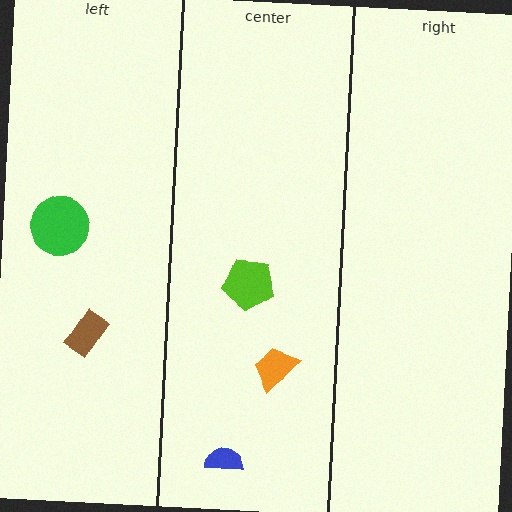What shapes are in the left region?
The brown rectangle, the green circle.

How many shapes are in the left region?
2.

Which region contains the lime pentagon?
The center region.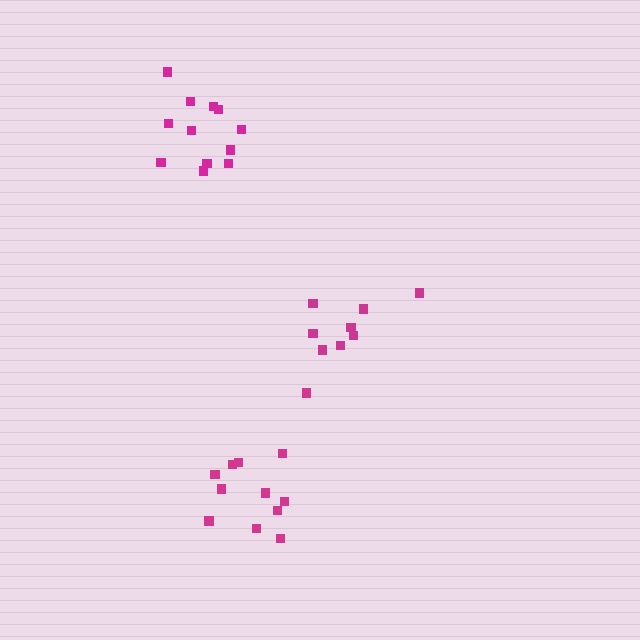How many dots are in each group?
Group 1: 12 dots, Group 2: 8 dots, Group 3: 12 dots (32 total).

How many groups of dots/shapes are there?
There are 3 groups.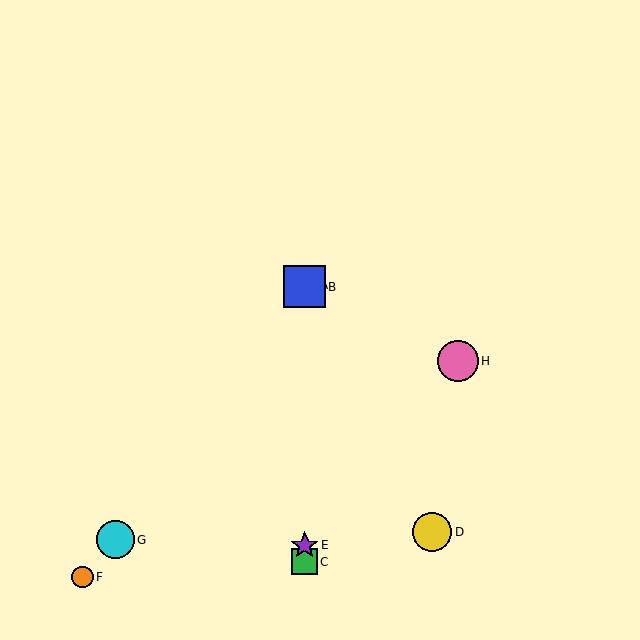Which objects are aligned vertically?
Objects A, B, C, E are aligned vertically.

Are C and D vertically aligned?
No, C is at x≈305 and D is at x≈432.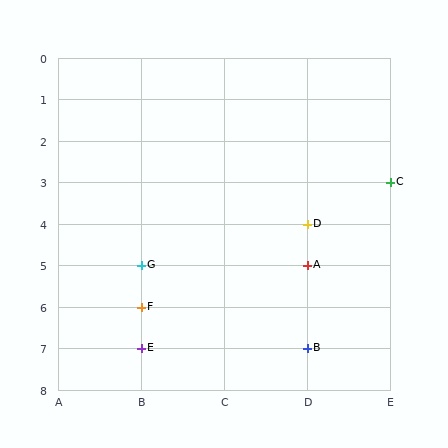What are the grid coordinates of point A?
Point A is at grid coordinates (D, 5).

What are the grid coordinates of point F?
Point F is at grid coordinates (B, 6).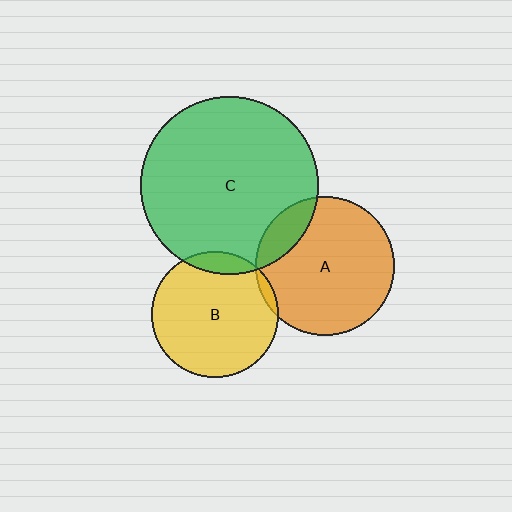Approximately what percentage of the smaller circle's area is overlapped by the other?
Approximately 15%.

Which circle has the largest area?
Circle C (green).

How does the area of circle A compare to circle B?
Approximately 1.2 times.